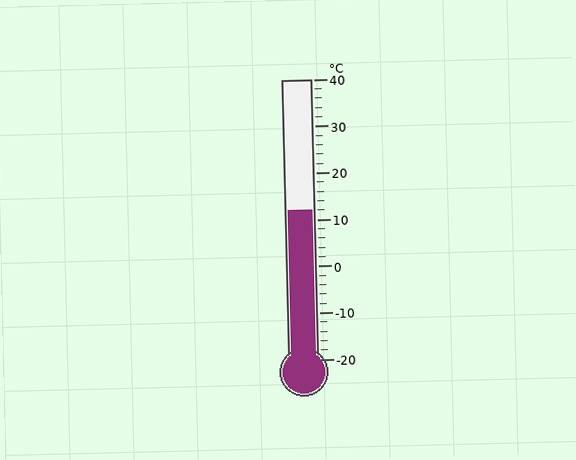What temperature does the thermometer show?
The thermometer shows approximately 12°C.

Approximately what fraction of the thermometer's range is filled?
The thermometer is filled to approximately 55% of its range.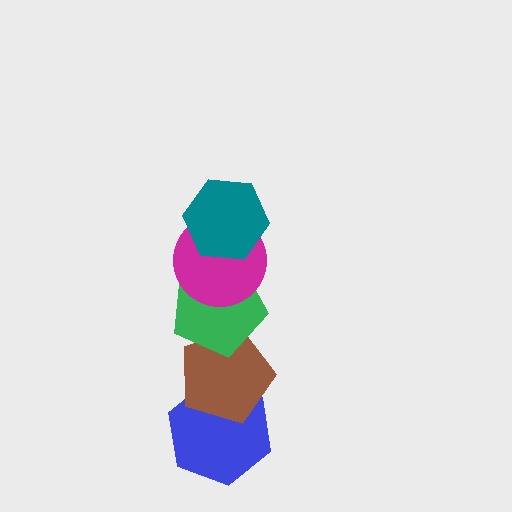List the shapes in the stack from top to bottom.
From top to bottom: the teal hexagon, the magenta circle, the green pentagon, the brown pentagon, the blue hexagon.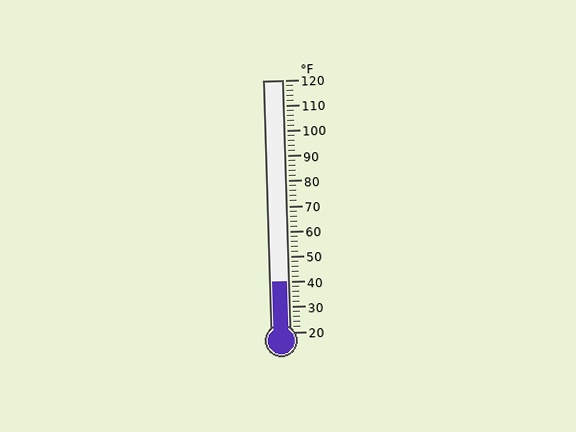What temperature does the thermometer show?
The thermometer shows approximately 40°F.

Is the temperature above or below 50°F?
The temperature is below 50°F.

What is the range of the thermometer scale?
The thermometer scale ranges from 20°F to 120°F.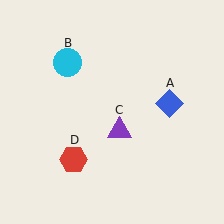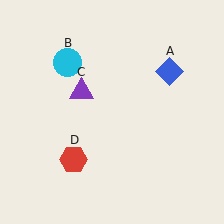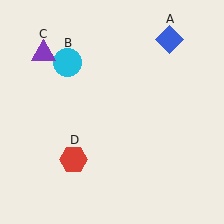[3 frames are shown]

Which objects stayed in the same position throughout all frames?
Cyan circle (object B) and red hexagon (object D) remained stationary.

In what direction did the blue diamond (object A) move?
The blue diamond (object A) moved up.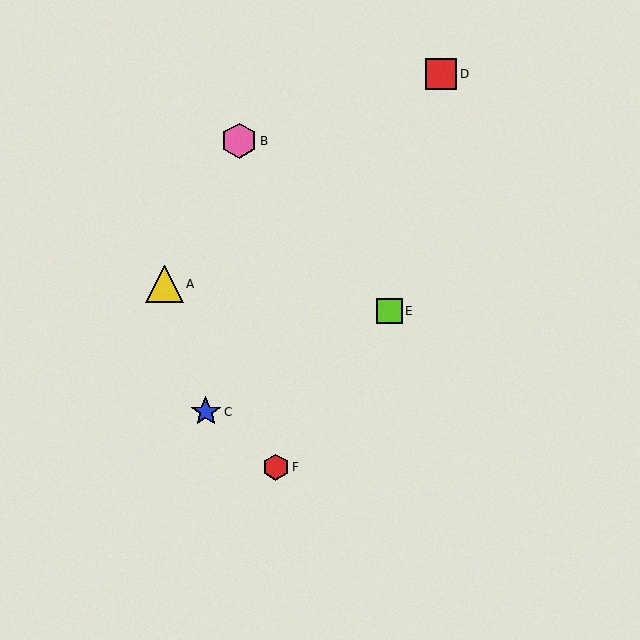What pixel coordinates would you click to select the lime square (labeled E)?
Click at (389, 311) to select the lime square E.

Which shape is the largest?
The yellow triangle (labeled A) is the largest.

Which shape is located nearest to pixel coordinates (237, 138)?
The pink hexagon (labeled B) at (239, 141) is nearest to that location.